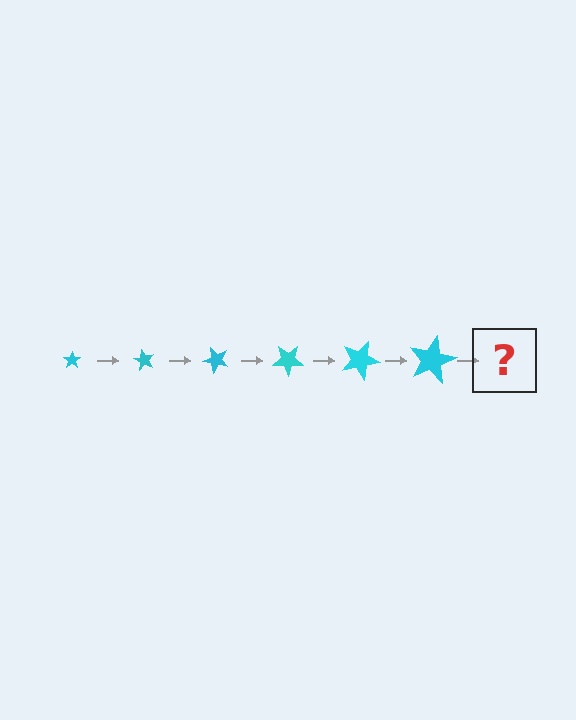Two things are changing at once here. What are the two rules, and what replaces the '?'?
The two rules are that the star grows larger each step and it rotates 60 degrees each step. The '?' should be a star, larger than the previous one and rotated 360 degrees from the start.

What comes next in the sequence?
The next element should be a star, larger than the previous one and rotated 360 degrees from the start.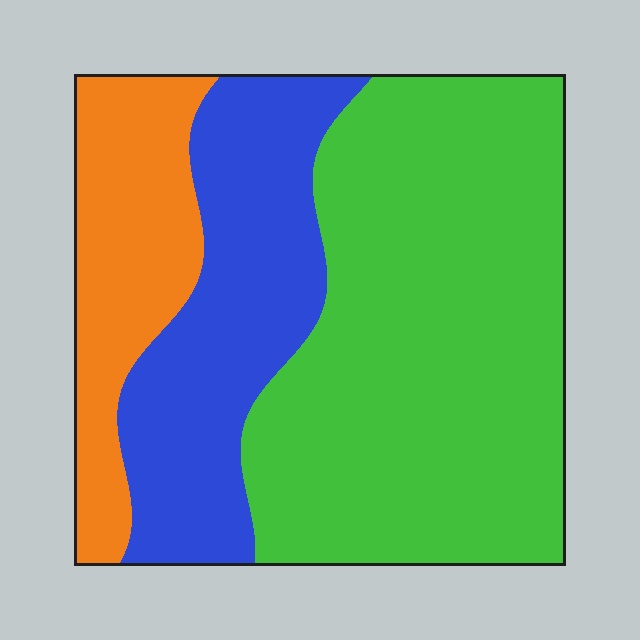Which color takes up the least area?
Orange, at roughly 20%.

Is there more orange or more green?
Green.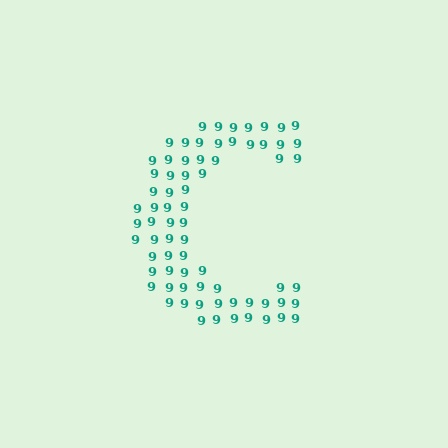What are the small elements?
The small elements are digit 9's.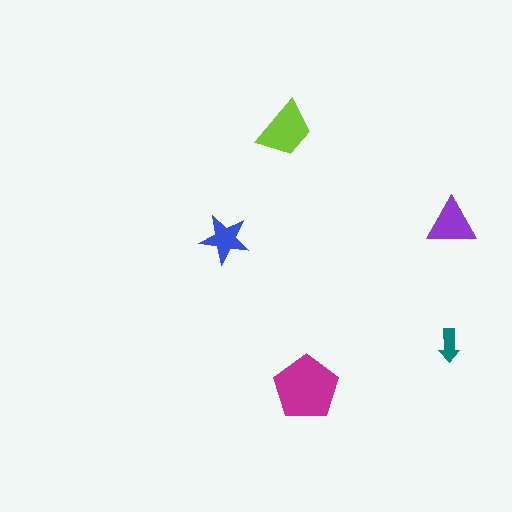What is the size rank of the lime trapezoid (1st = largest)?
2nd.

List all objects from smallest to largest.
The teal arrow, the blue star, the purple triangle, the lime trapezoid, the magenta pentagon.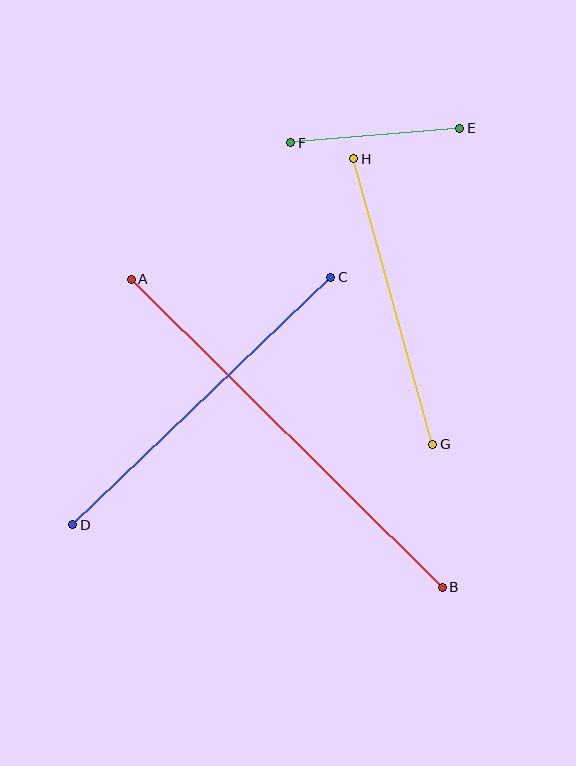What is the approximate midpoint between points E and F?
The midpoint is at approximately (375, 135) pixels.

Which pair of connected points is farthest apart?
Points A and B are farthest apart.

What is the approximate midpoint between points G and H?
The midpoint is at approximately (393, 301) pixels.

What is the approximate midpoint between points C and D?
The midpoint is at approximately (202, 401) pixels.